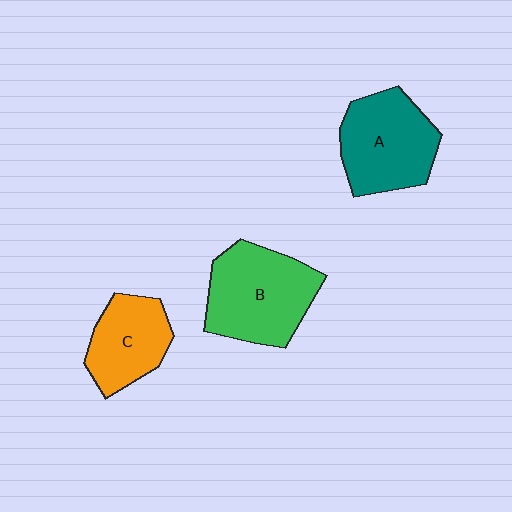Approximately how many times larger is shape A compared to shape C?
Approximately 1.3 times.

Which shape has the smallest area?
Shape C (orange).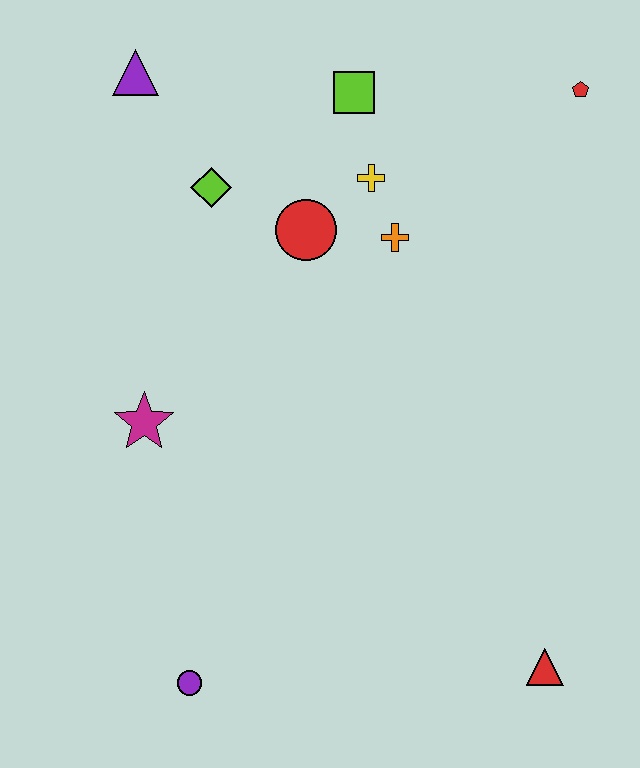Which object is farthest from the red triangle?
The purple triangle is farthest from the red triangle.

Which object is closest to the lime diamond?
The red circle is closest to the lime diamond.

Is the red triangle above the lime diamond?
No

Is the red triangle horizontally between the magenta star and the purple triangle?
No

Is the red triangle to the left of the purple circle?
No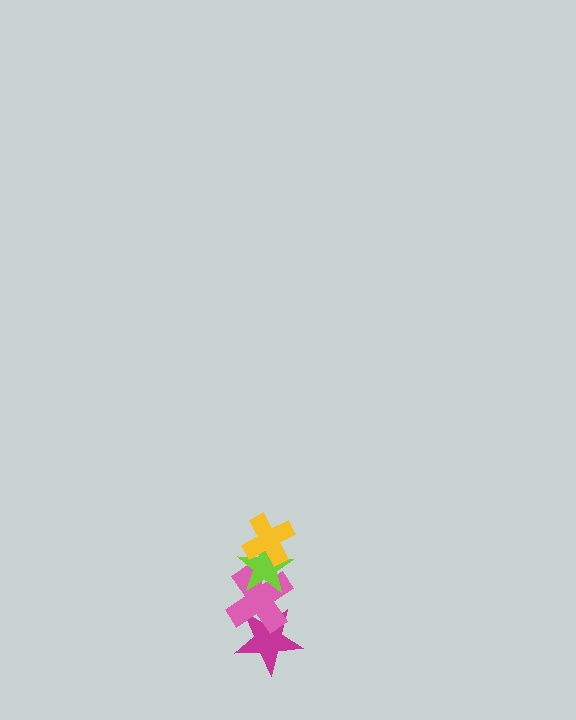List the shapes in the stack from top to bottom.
From top to bottom: the yellow cross, the lime star, the pink cross, the magenta star.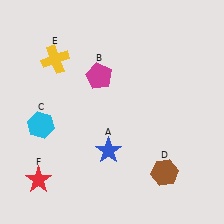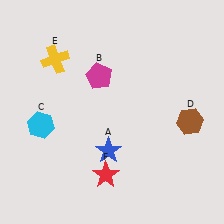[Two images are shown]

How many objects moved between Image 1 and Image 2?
2 objects moved between the two images.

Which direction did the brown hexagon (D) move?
The brown hexagon (D) moved up.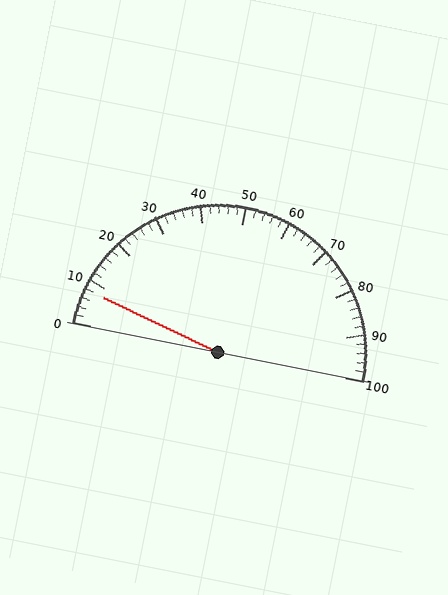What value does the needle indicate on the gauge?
The needle indicates approximately 8.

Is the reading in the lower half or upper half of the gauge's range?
The reading is in the lower half of the range (0 to 100).